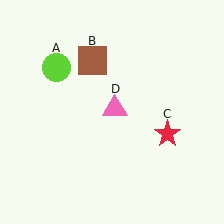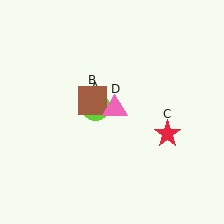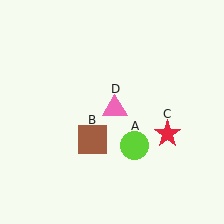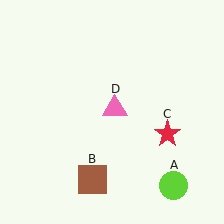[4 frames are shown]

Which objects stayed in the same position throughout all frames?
Red star (object C) and pink triangle (object D) remained stationary.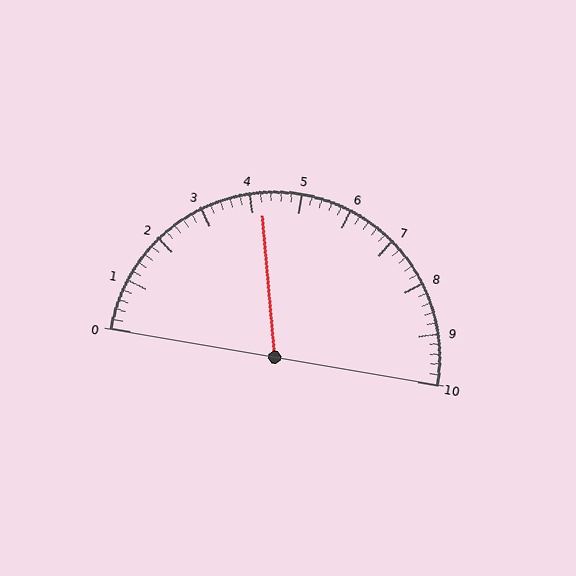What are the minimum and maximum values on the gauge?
The gauge ranges from 0 to 10.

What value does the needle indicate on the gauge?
The needle indicates approximately 4.2.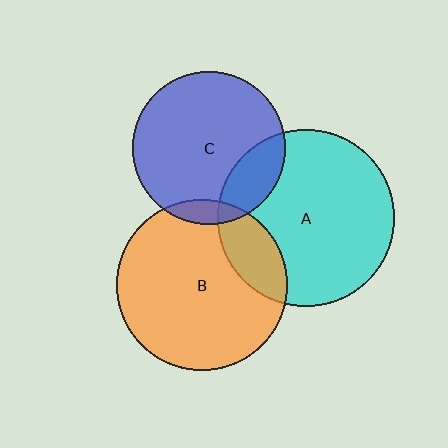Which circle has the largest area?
Circle A (cyan).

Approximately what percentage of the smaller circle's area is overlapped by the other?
Approximately 20%.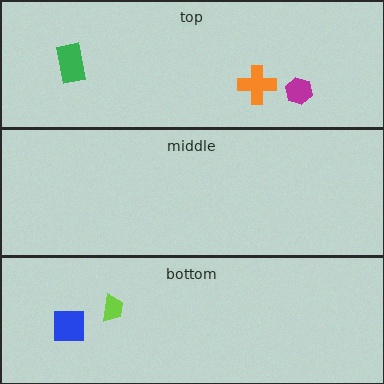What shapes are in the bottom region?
The lime trapezoid, the blue square.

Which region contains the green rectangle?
The top region.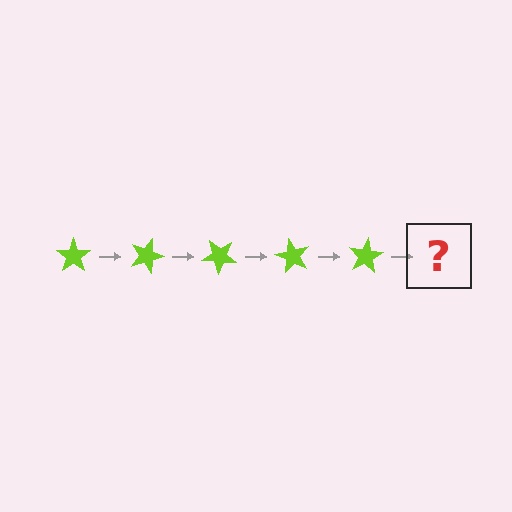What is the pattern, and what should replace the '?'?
The pattern is that the star rotates 20 degrees each step. The '?' should be a lime star rotated 100 degrees.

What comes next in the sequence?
The next element should be a lime star rotated 100 degrees.